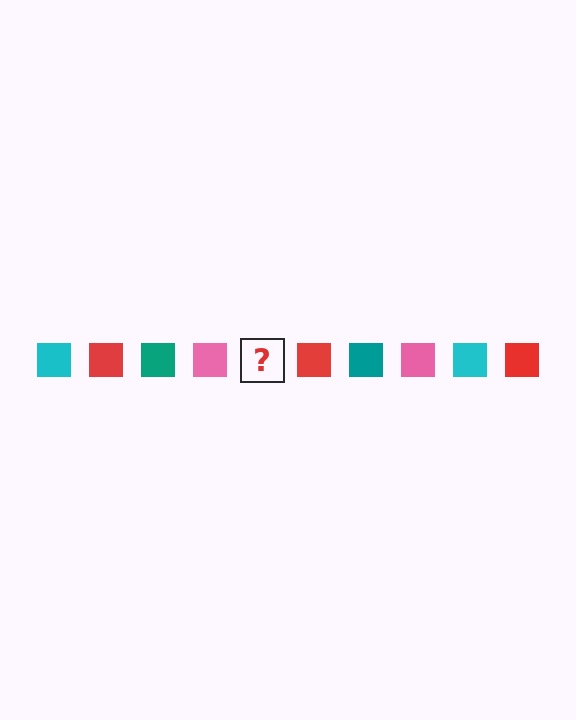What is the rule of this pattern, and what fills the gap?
The rule is that the pattern cycles through cyan, red, teal, pink squares. The gap should be filled with a cyan square.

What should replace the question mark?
The question mark should be replaced with a cyan square.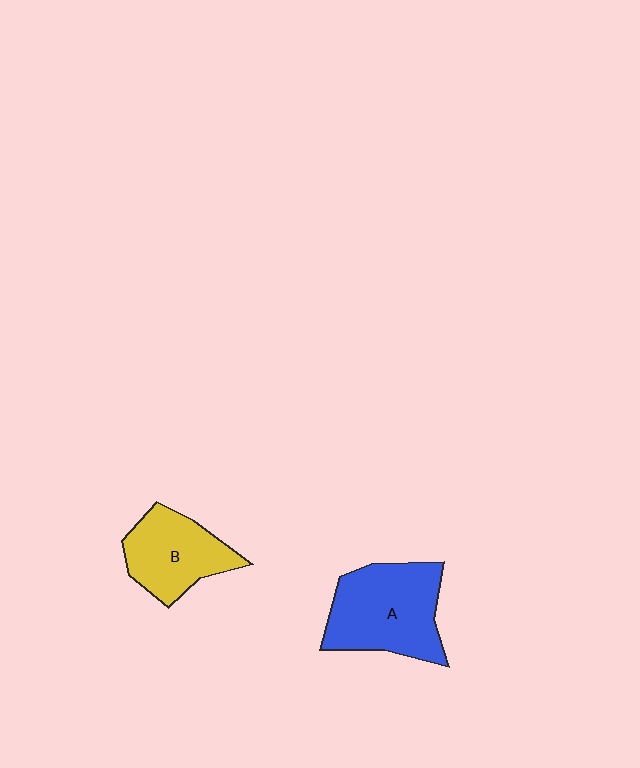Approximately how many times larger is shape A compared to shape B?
Approximately 1.3 times.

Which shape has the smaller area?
Shape B (yellow).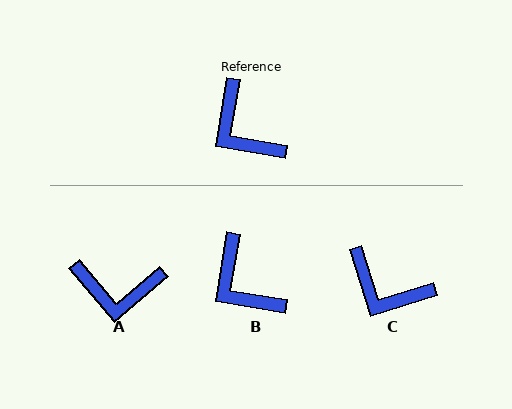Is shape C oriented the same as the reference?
No, it is off by about 27 degrees.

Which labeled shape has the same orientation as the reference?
B.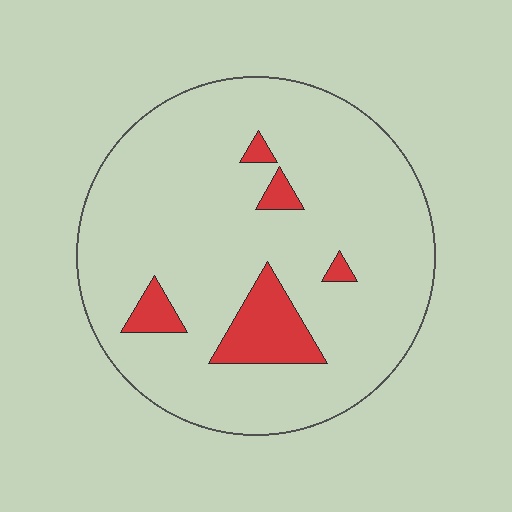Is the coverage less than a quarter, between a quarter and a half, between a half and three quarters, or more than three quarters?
Less than a quarter.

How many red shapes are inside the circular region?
5.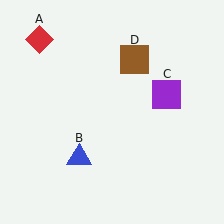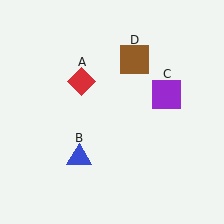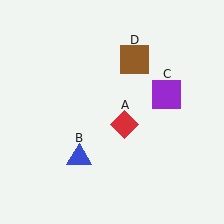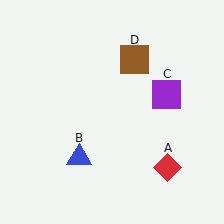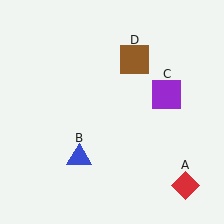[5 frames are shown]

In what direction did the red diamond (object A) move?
The red diamond (object A) moved down and to the right.